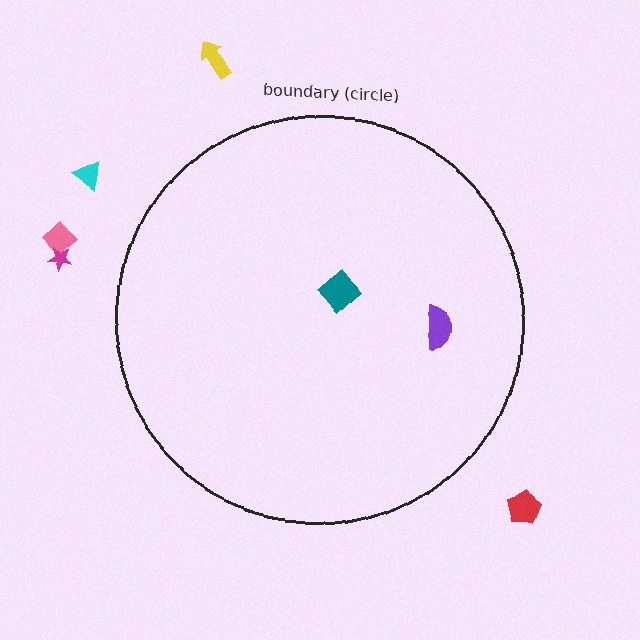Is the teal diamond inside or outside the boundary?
Inside.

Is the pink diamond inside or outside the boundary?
Outside.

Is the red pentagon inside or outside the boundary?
Outside.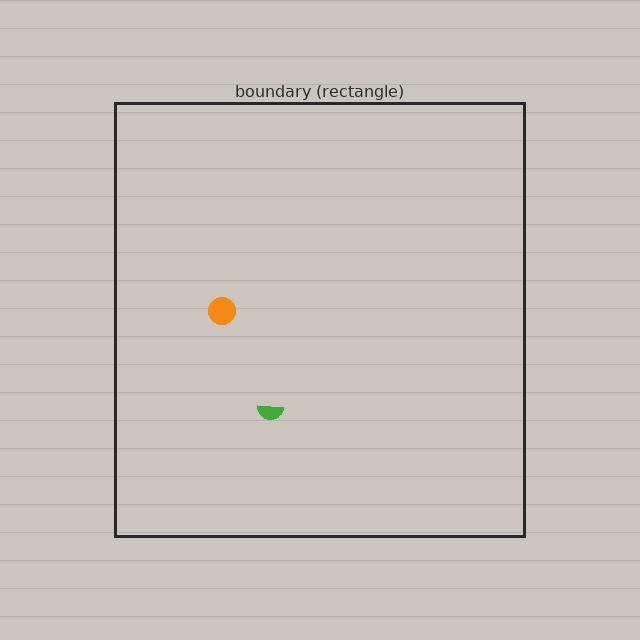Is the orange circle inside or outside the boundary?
Inside.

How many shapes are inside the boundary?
2 inside, 0 outside.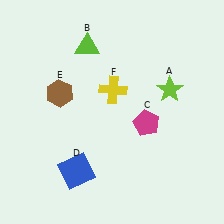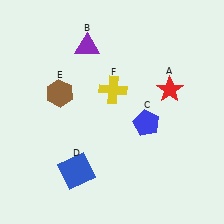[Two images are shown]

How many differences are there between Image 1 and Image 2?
There are 3 differences between the two images.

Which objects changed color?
A changed from lime to red. B changed from lime to purple. C changed from magenta to blue.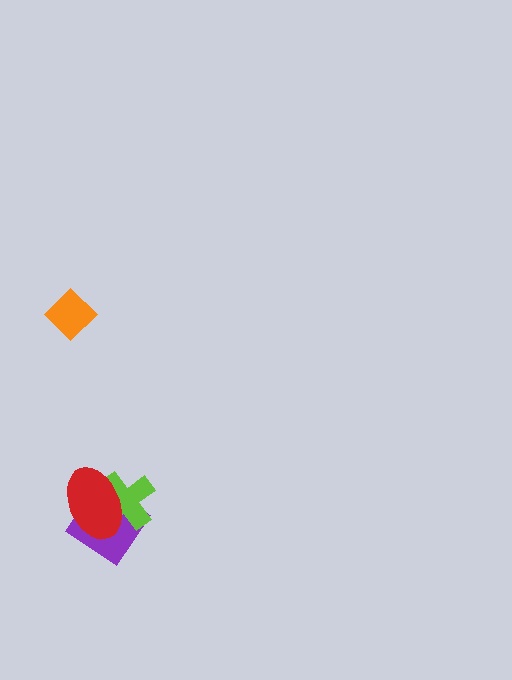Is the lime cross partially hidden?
Yes, it is partially covered by another shape.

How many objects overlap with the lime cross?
2 objects overlap with the lime cross.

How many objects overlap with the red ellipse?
2 objects overlap with the red ellipse.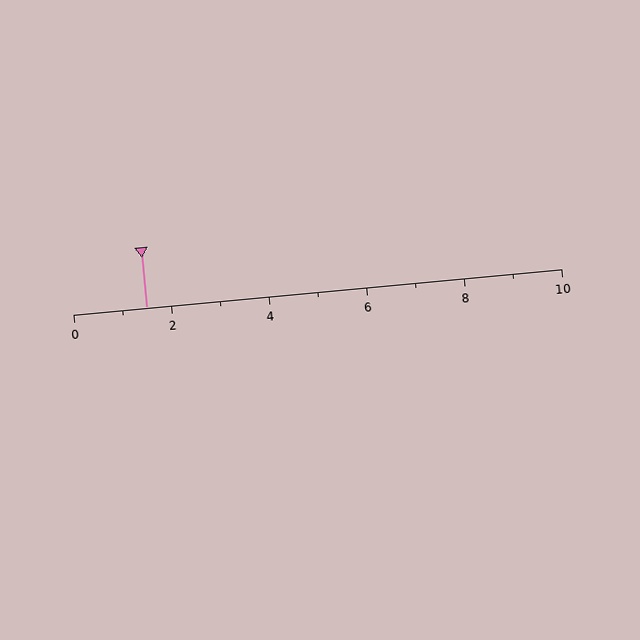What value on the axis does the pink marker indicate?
The marker indicates approximately 1.5.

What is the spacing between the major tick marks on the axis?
The major ticks are spaced 2 apart.